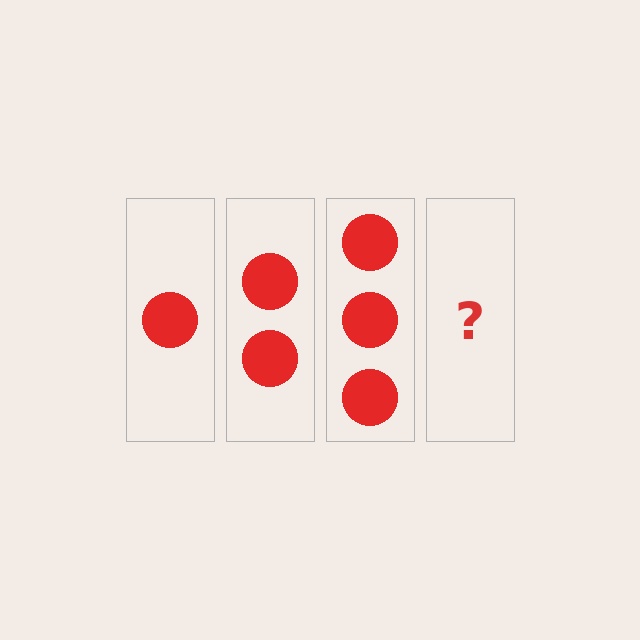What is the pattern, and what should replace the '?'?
The pattern is that each step adds one more circle. The '?' should be 4 circles.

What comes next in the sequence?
The next element should be 4 circles.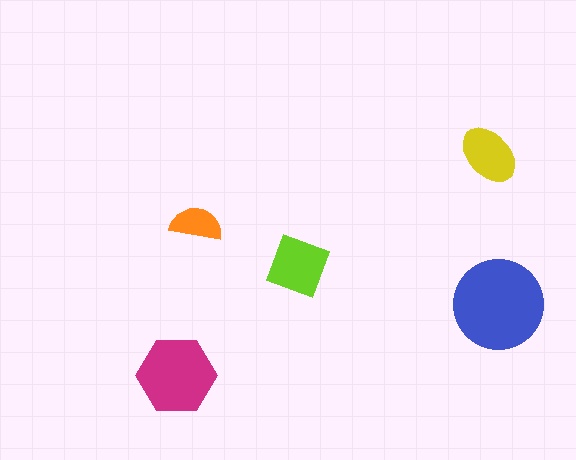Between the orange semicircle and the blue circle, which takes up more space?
The blue circle.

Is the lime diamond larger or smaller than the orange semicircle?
Larger.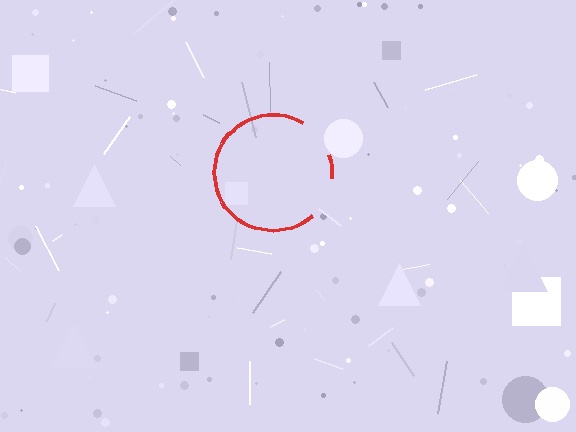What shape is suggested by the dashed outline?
The dashed outline suggests a circle.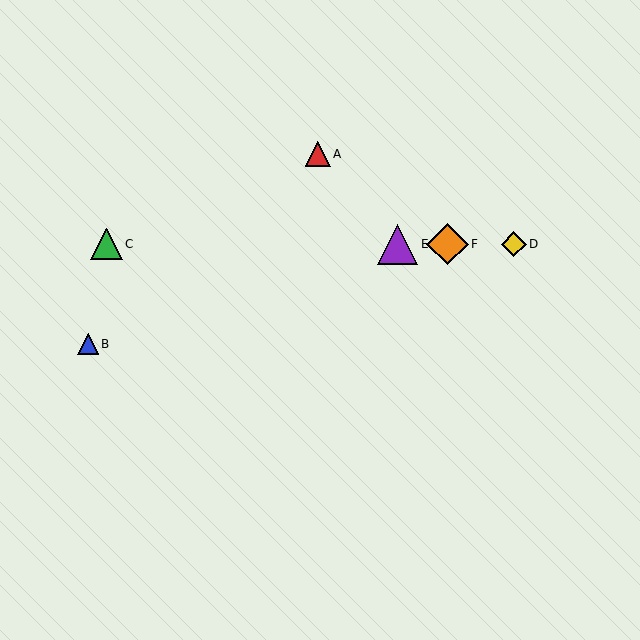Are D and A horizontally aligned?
No, D is at y≈244 and A is at y≈154.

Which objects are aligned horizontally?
Objects C, D, E, F are aligned horizontally.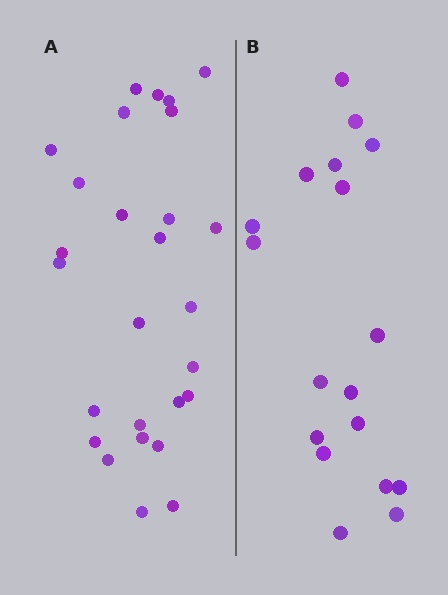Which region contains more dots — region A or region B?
Region A (the left region) has more dots.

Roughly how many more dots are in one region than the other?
Region A has roughly 8 or so more dots than region B.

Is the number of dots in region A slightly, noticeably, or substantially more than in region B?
Region A has substantially more. The ratio is roughly 1.5 to 1.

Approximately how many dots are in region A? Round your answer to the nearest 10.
About 30 dots. (The exact count is 27, which rounds to 30.)